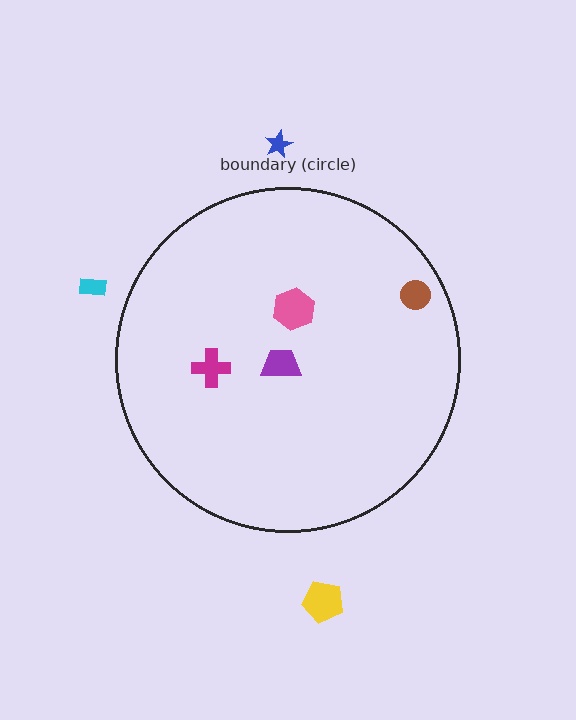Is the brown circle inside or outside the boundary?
Inside.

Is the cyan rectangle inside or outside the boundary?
Outside.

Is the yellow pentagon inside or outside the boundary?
Outside.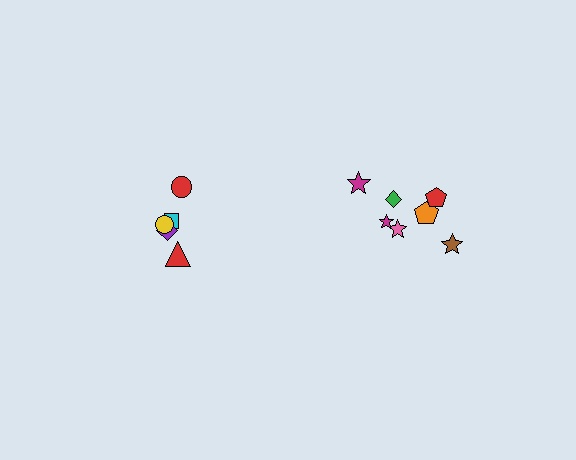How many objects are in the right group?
There are 7 objects.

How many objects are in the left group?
There are 5 objects.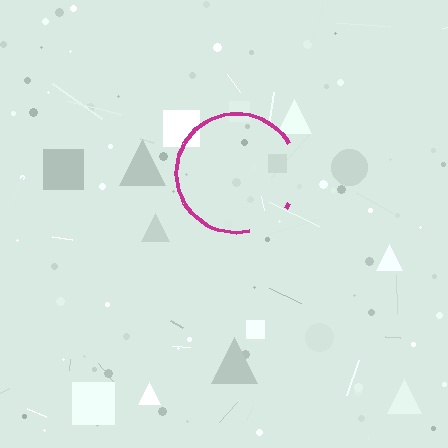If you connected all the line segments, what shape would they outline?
They would outline a circle.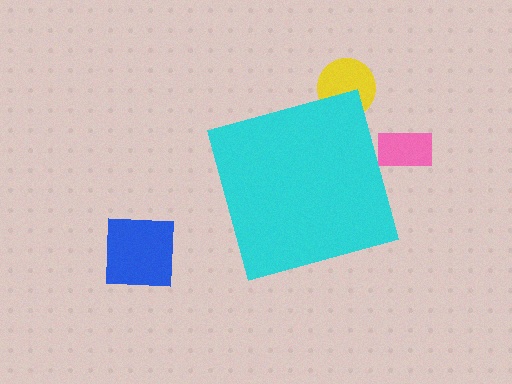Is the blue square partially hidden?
No, the blue square is fully visible.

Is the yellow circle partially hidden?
Yes, the yellow circle is partially hidden behind the cyan diamond.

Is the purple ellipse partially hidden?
Yes, the purple ellipse is partially hidden behind the cyan diamond.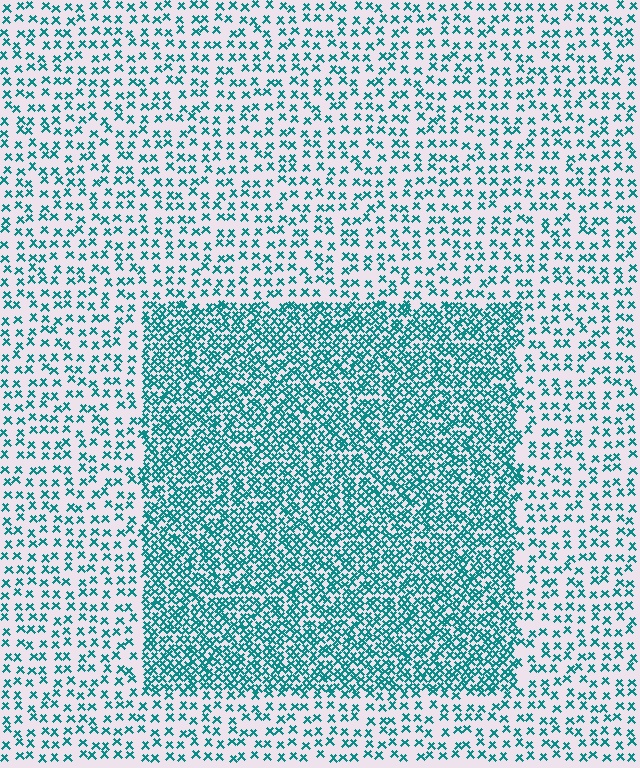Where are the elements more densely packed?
The elements are more densely packed inside the rectangle boundary.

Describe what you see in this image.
The image contains small teal elements arranged at two different densities. A rectangle-shaped region is visible where the elements are more densely packed than the surrounding area.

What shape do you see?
I see a rectangle.